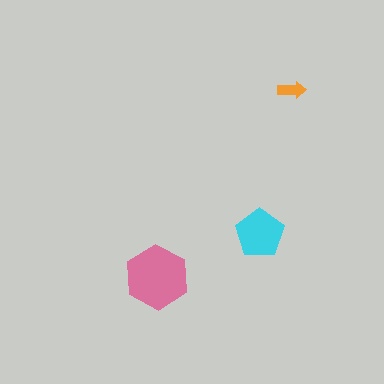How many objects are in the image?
There are 3 objects in the image.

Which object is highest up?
The orange arrow is topmost.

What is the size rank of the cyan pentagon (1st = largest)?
2nd.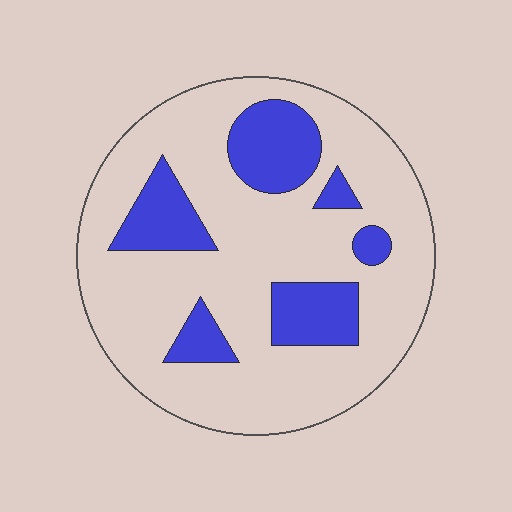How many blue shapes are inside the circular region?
6.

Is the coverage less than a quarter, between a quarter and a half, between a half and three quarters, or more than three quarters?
Less than a quarter.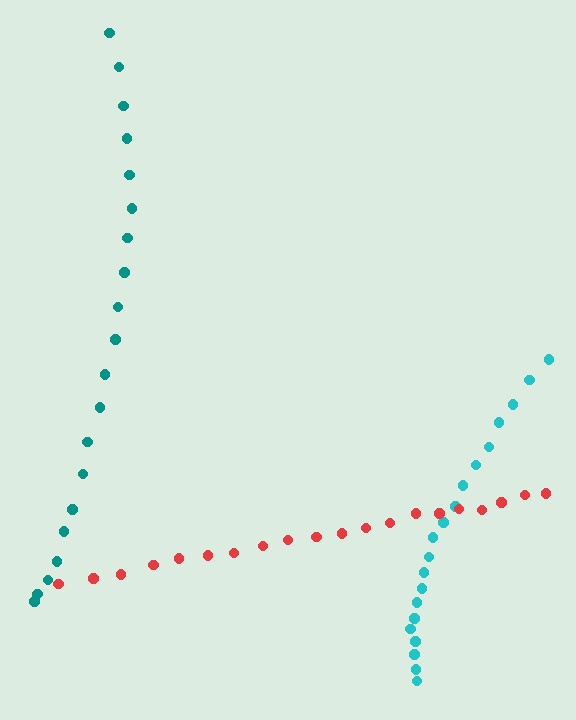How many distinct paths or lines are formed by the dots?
There are 3 distinct paths.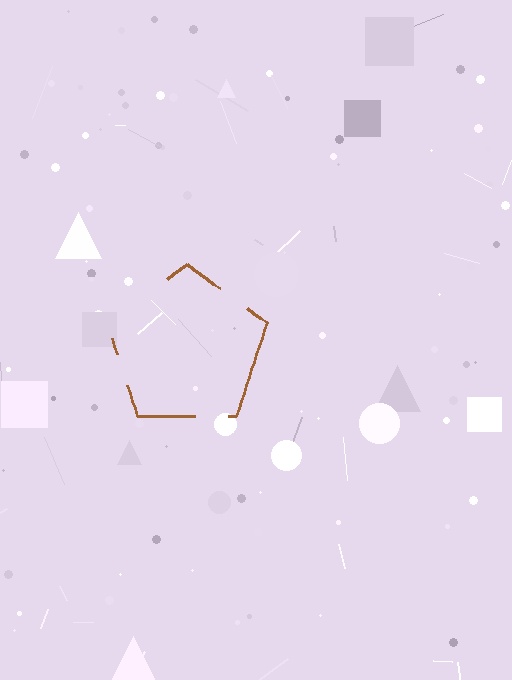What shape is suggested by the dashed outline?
The dashed outline suggests a pentagon.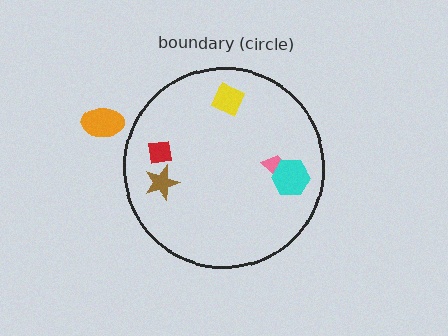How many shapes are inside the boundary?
5 inside, 1 outside.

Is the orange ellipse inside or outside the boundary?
Outside.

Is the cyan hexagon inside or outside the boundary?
Inside.